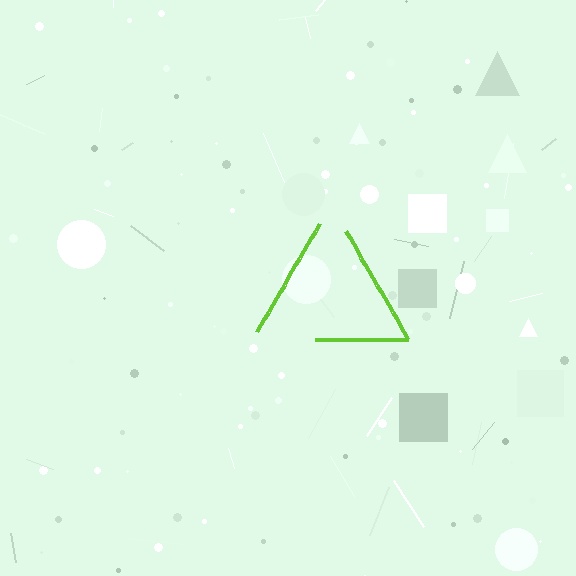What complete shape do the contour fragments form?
The contour fragments form a triangle.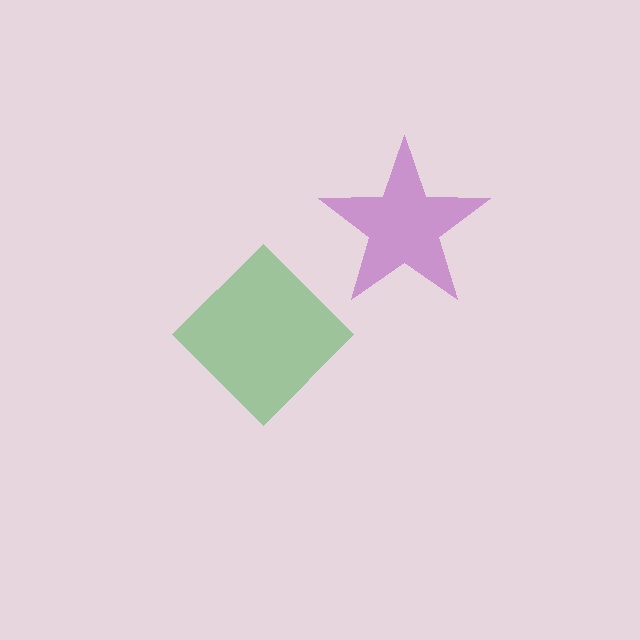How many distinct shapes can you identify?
There are 2 distinct shapes: a purple star, a green diamond.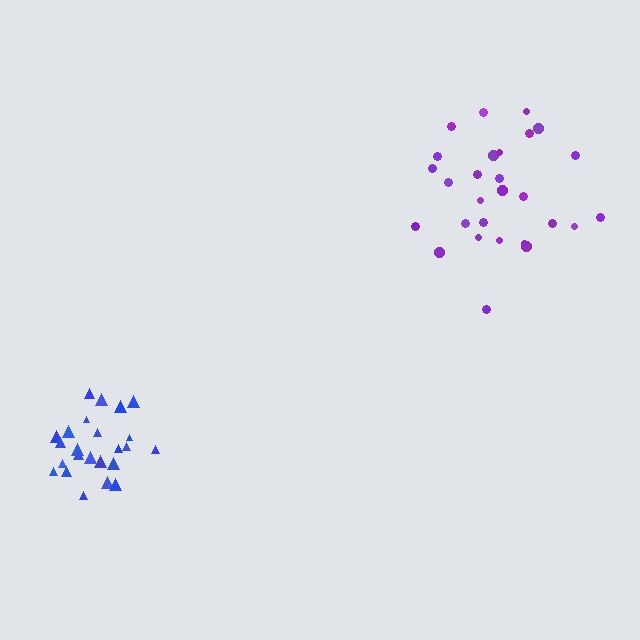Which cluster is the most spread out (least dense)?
Purple.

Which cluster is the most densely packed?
Blue.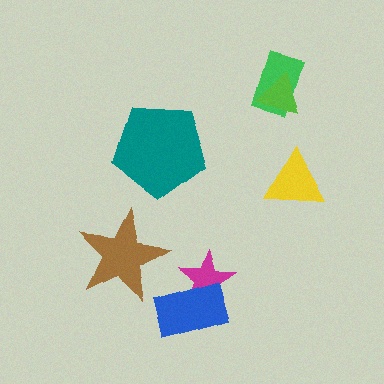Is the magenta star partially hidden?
Yes, it is partially covered by another shape.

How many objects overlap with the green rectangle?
1 object overlaps with the green rectangle.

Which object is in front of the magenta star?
The blue rectangle is in front of the magenta star.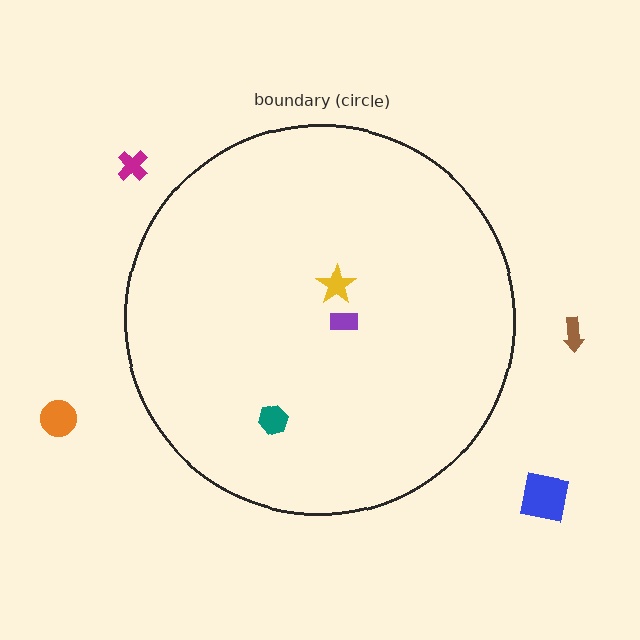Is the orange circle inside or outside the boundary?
Outside.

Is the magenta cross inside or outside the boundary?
Outside.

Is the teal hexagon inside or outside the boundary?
Inside.